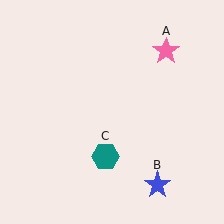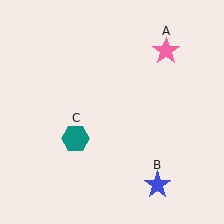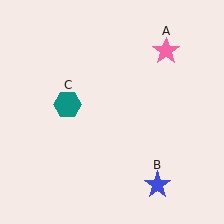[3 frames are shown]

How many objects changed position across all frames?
1 object changed position: teal hexagon (object C).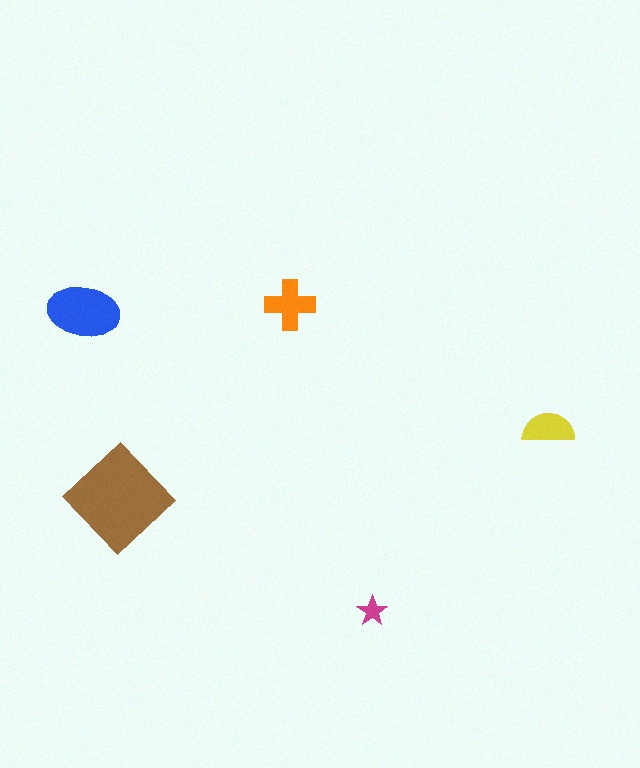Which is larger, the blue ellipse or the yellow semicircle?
The blue ellipse.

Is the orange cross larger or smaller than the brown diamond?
Smaller.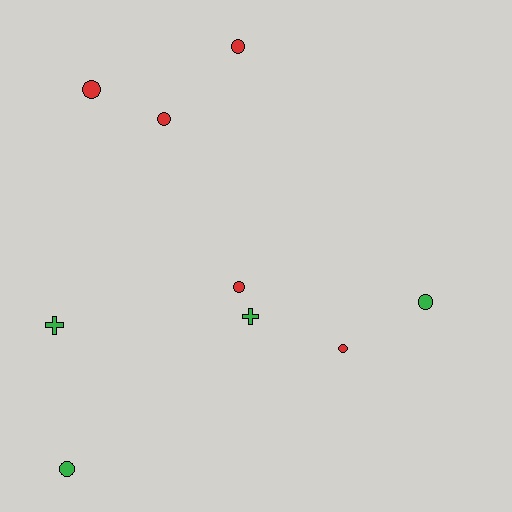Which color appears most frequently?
Red, with 5 objects.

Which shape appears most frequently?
Circle, with 7 objects.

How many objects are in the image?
There are 9 objects.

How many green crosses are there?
There are 2 green crosses.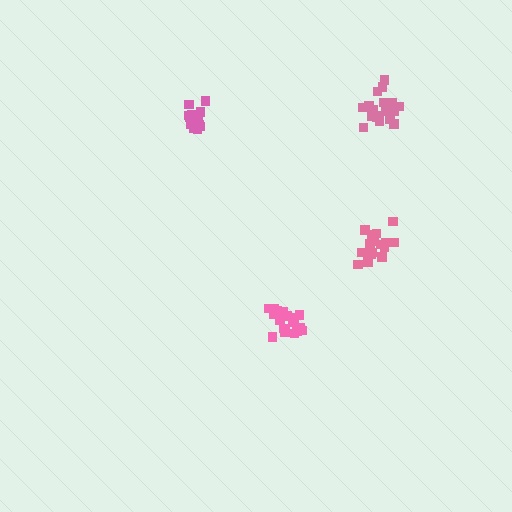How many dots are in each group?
Group 1: 20 dots, Group 2: 18 dots, Group 3: 17 dots, Group 4: 17 dots (72 total).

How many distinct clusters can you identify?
There are 4 distinct clusters.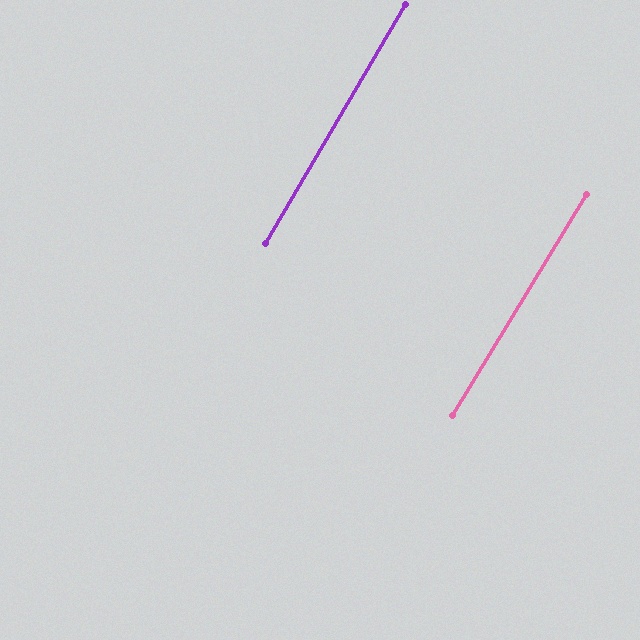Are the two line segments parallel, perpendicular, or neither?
Parallel — their directions differ by only 1.1°.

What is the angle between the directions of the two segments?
Approximately 1 degree.